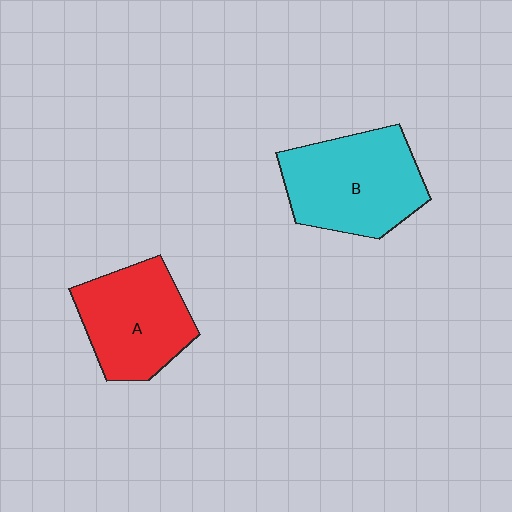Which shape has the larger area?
Shape B (cyan).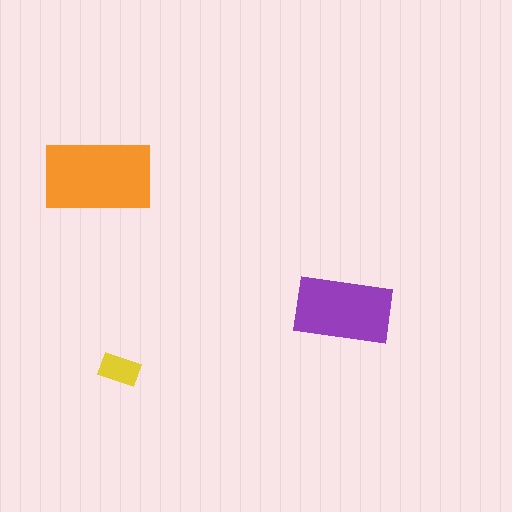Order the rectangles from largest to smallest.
the orange one, the purple one, the yellow one.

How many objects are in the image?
There are 3 objects in the image.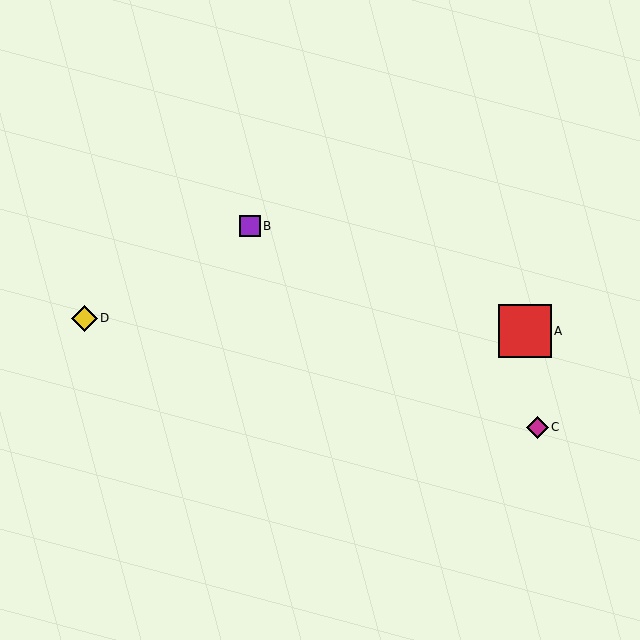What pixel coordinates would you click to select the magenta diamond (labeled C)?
Click at (537, 427) to select the magenta diamond C.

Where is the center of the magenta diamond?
The center of the magenta diamond is at (537, 427).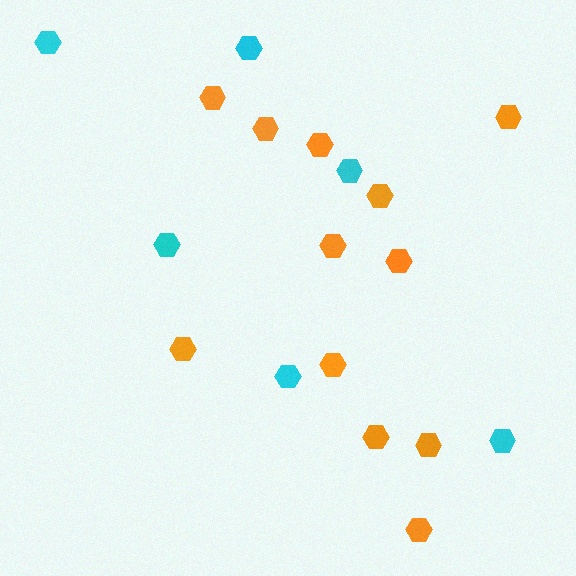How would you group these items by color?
There are 2 groups: one group of cyan hexagons (6) and one group of orange hexagons (12).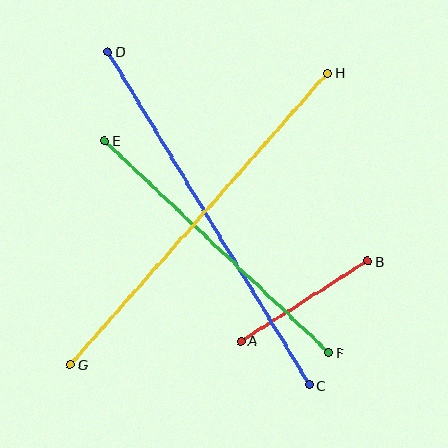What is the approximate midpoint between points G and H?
The midpoint is at approximately (199, 219) pixels.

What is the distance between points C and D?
The distance is approximately 389 pixels.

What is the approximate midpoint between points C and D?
The midpoint is at approximately (209, 218) pixels.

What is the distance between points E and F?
The distance is approximately 309 pixels.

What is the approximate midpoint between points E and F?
The midpoint is at approximately (217, 247) pixels.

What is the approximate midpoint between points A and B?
The midpoint is at approximately (304, 301) pixels.